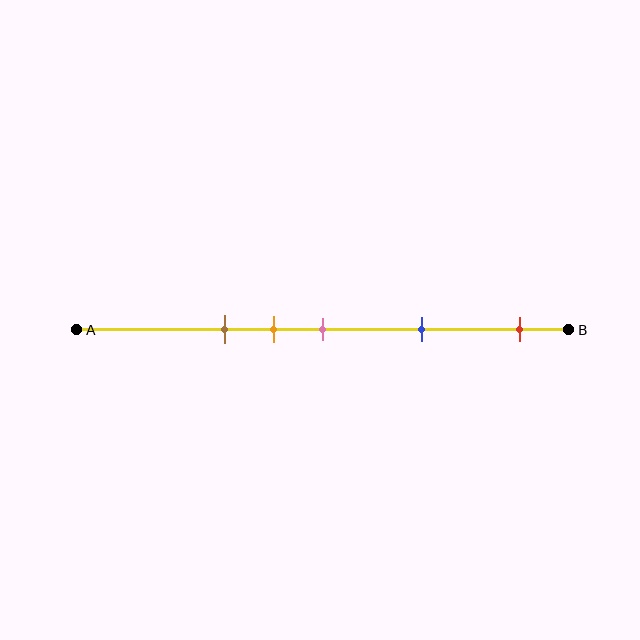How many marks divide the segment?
There are 5 marks dividing the segment.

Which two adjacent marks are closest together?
The orange and pink marks are the closest adjacent pair.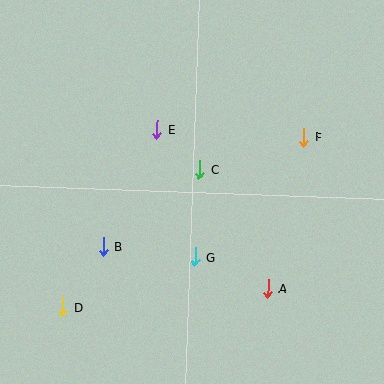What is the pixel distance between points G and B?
The distance between G and B is 92 pixels.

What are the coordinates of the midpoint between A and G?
The midpoint between A and G is at (231, 273).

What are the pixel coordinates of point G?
Point G is at (195, 257).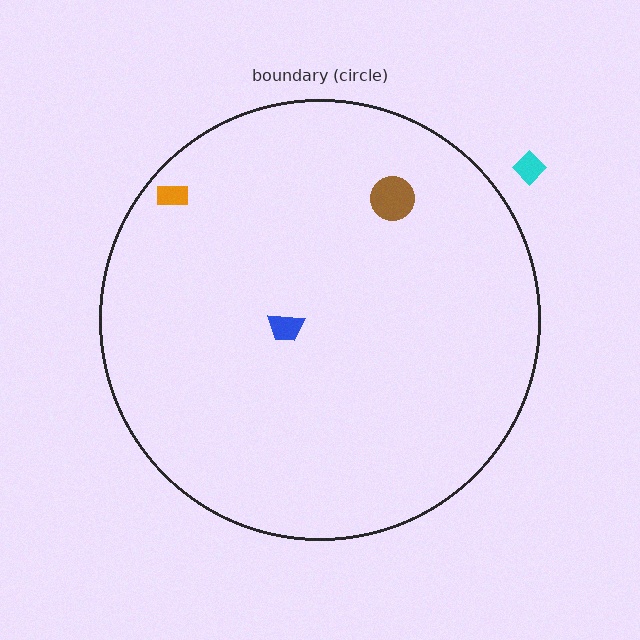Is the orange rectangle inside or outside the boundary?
Inside.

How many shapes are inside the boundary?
3 inside, 1 outside.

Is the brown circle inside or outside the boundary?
Inside.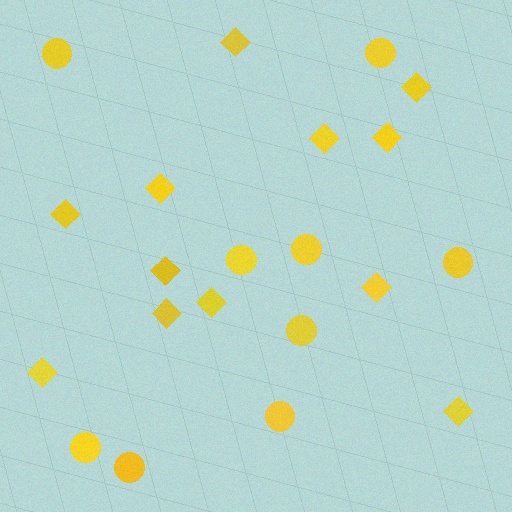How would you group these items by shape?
There are 2 groups: one group of diamonds (12) and one group of circles (9).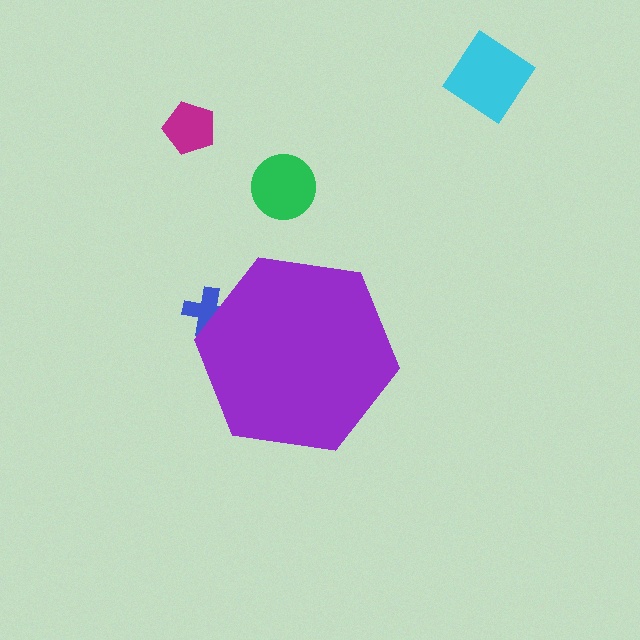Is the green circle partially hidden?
No, the green circle is fully visible.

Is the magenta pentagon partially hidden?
No, the magenta pentagon is fully visible.